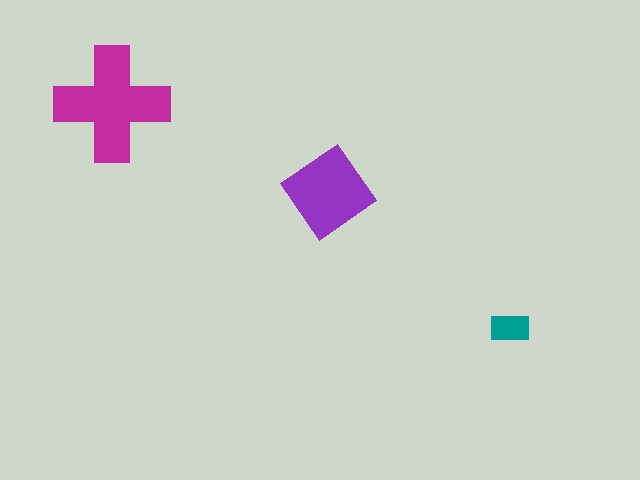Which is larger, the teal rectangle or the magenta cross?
The magenta cross.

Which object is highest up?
The magenta cross is topmost.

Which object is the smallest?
The teal rectangle.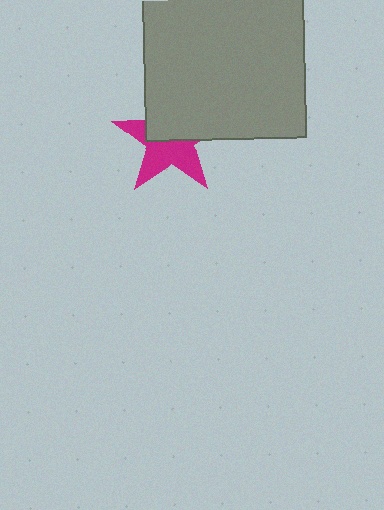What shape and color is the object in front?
The object in front is a gray square.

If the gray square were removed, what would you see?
You would see the complete magenta star.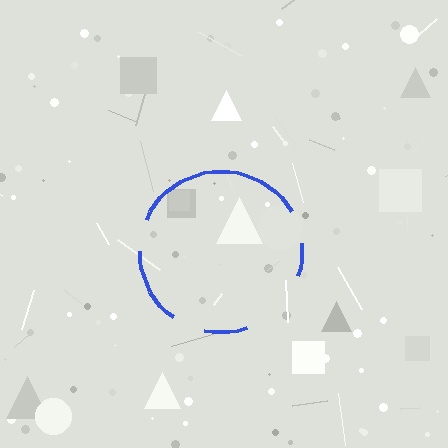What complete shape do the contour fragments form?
The contour fragments form a circle.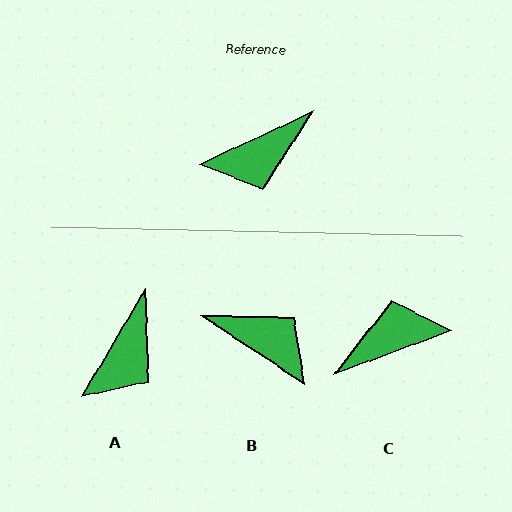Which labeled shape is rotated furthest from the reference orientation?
C, about 175 degrees away.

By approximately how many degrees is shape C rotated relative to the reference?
Approximately 175 degrees counter-clockwise.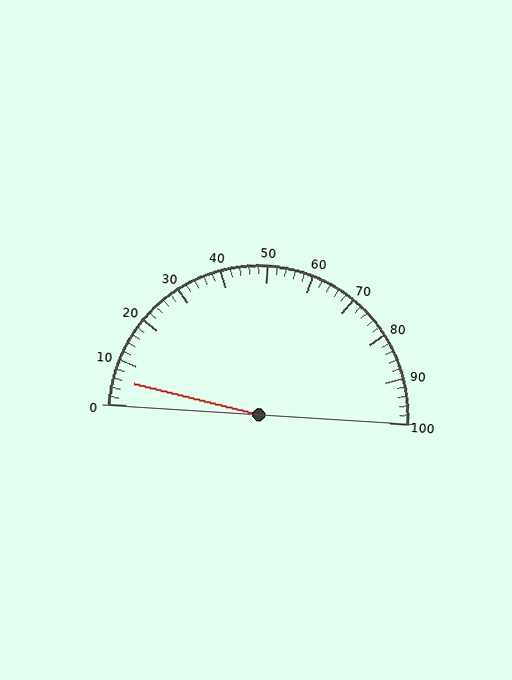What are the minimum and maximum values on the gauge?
The gauge ranges from 0 to 100.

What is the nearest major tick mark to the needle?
The nearest major tick mark is 10.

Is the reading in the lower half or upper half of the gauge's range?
The reading is in the lower half of the range (0 to 100).